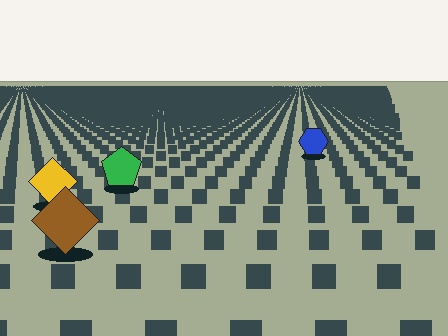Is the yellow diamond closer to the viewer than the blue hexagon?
Yes. The yellow diamond is closer — you can tell from the texture gradient: the ground texture is coarser near it.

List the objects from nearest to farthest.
From nearest to farthest: the brown diamond, the yellow diamond, the green pentagon, the blue hexagon.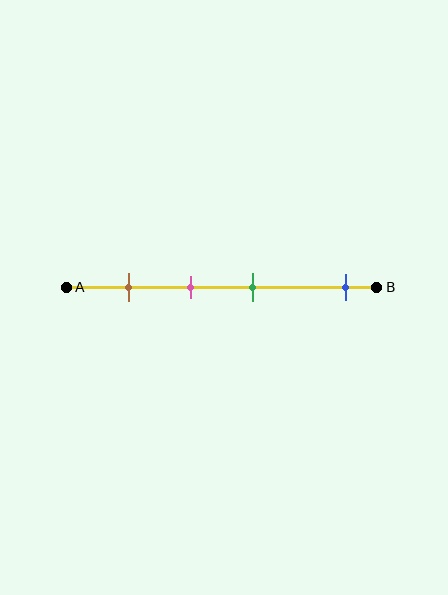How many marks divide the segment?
There are 4 marks dividing the segment.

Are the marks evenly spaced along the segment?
No, the marks are not evenly spaced.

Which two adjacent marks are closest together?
The pink and green marks are the closest adjacent pair.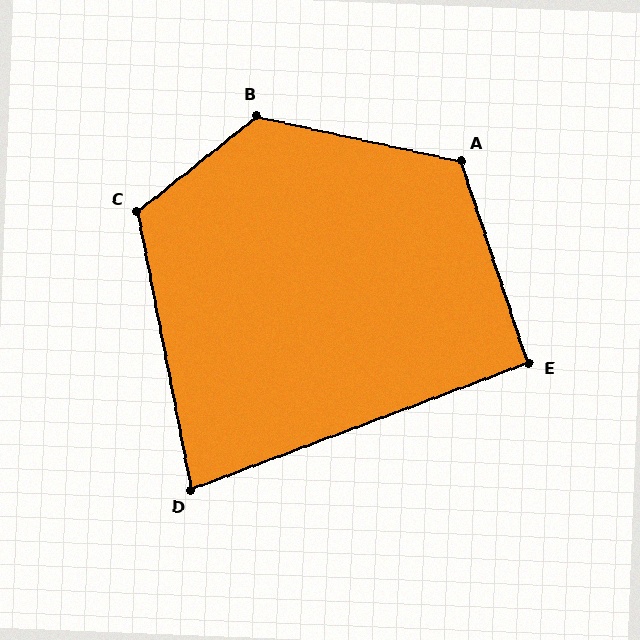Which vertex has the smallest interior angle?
D, at approximately 81 degrees.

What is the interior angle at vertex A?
Approximately 120 degrees (obtuse).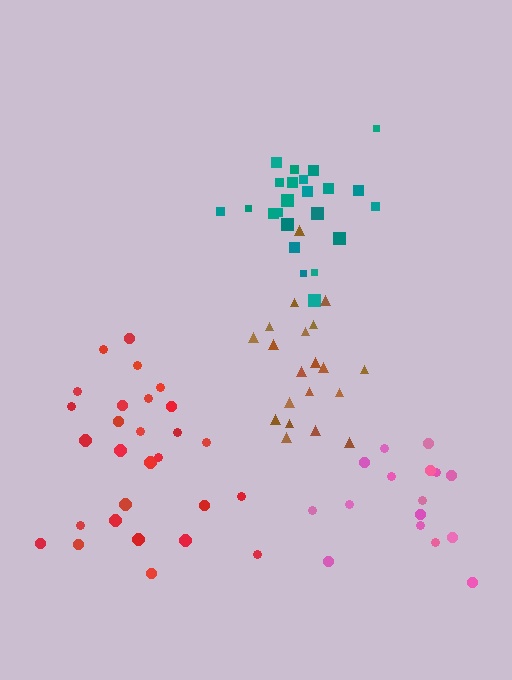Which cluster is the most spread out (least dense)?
Red.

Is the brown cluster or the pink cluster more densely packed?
Pink.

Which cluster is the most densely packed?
Pink.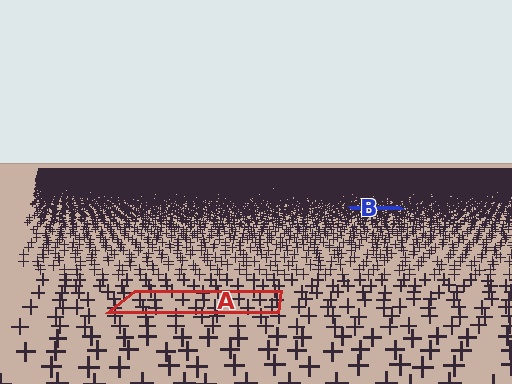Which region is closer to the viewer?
Region A is closer. The texture elements there are larger and more spread out.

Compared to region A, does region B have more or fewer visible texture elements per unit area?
Region B has more texture elements per unit area — they are packed more densely because it is farther away.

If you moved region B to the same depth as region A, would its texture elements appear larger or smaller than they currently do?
They would appear larger. At a closer depth, the same texture elements are projected at a bigger on-screen size.